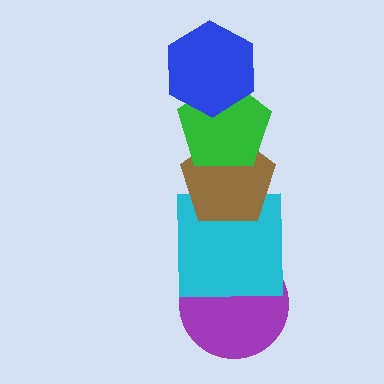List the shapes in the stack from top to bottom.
From top to bottom: the blue hexagon, the green pentagon, the brown pentagon, the cyan square, the purple circle.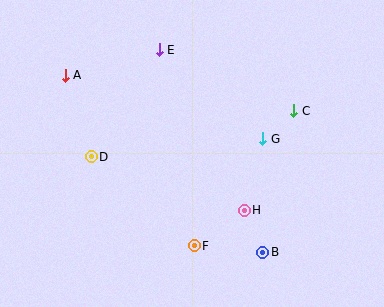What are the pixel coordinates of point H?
Point H is at (244, 210).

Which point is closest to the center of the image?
Point G at (263, 139) is closest to the center.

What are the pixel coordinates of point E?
Point E is at (159, 50).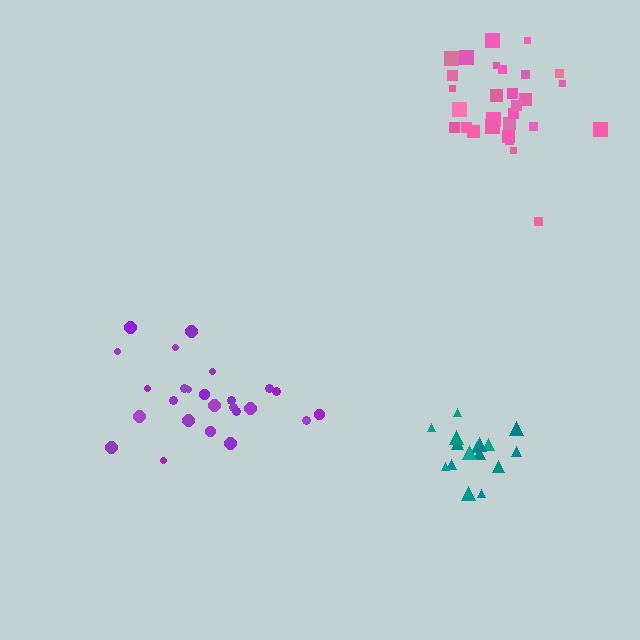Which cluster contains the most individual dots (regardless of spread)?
Pink (31).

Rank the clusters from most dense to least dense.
teal, purple, pink.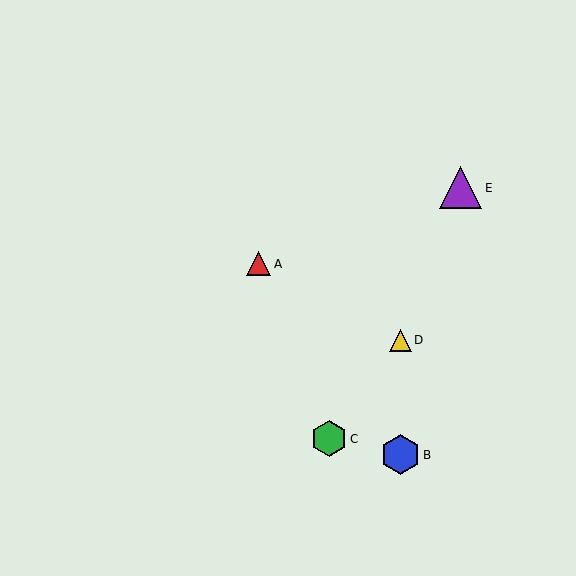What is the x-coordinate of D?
Object D is at x≈401.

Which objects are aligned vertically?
Objects B, D are aligned vertically.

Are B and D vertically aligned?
Yes, both are at x≈401.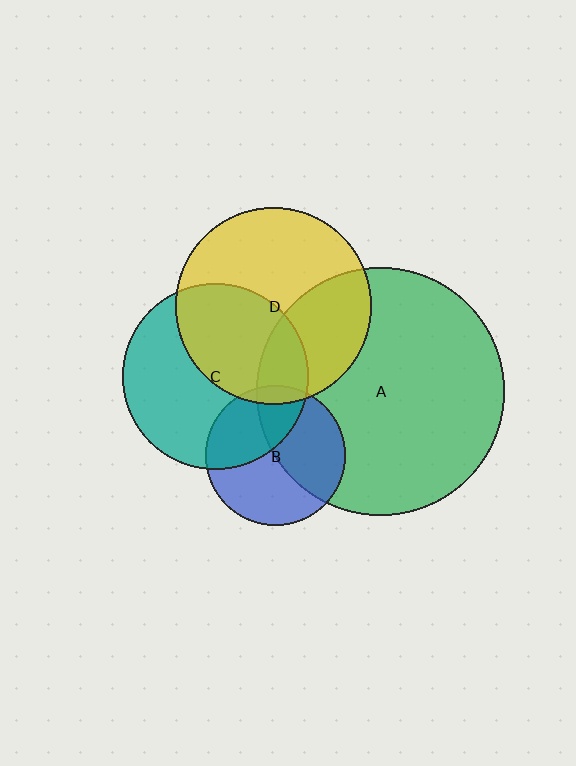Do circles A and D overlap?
Yes.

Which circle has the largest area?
Circle A (green).